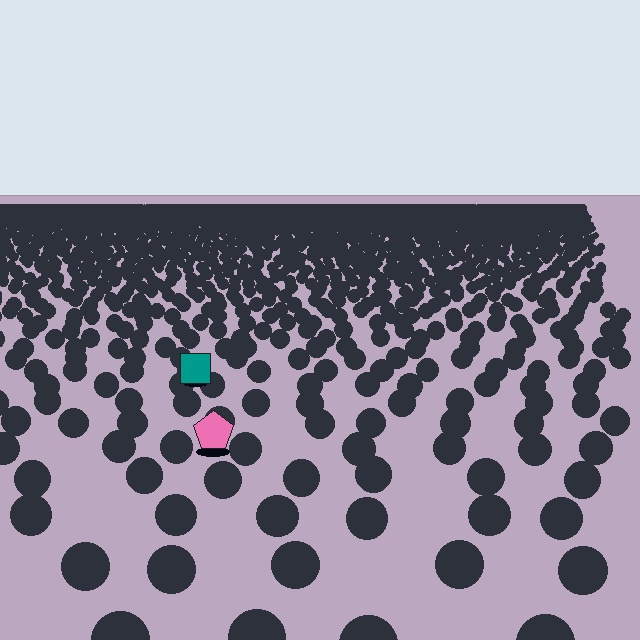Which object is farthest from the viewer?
The teal square is farthest from the viewer. It appears smaller and the ground texture around it is denser.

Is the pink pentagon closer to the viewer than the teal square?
Yes. The pink pentagon is closer — you can tell from the texture gradient: the ground texture is coarser near it.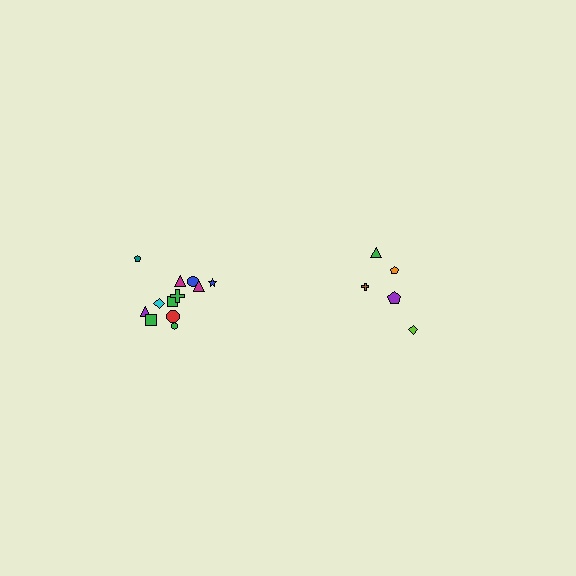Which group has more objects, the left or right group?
The left group.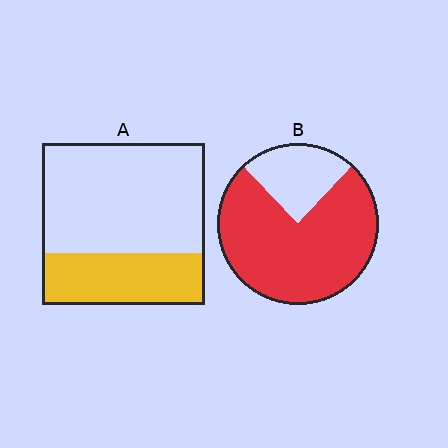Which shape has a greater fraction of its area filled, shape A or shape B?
Shape B.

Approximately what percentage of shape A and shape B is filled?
A is approximately 30% and B is approximately 75%.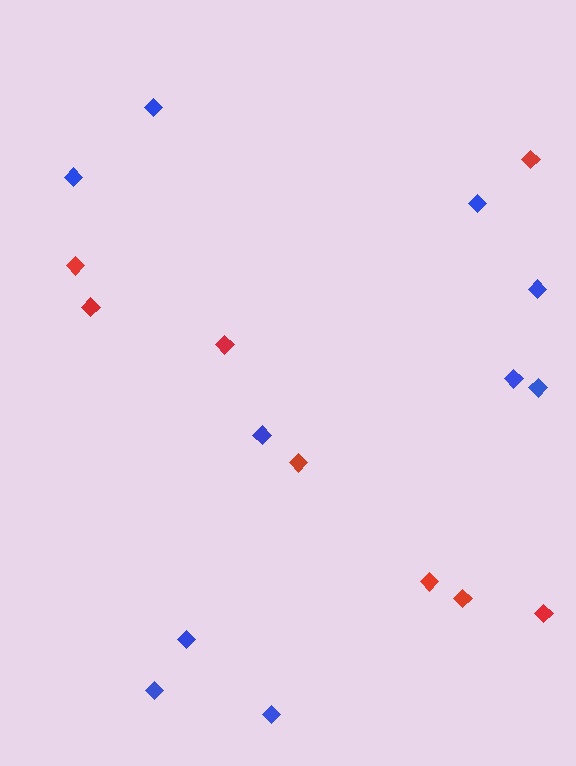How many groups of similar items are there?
There are 2 groups: one group of blue diamonds (10) and one group of red diamonds (8).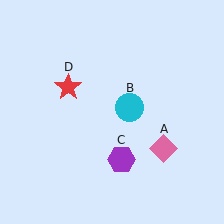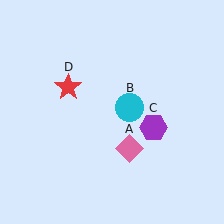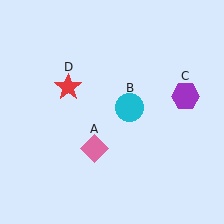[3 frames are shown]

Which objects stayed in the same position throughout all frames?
Cyan circle (object B) and red star (object D) remained stationary.